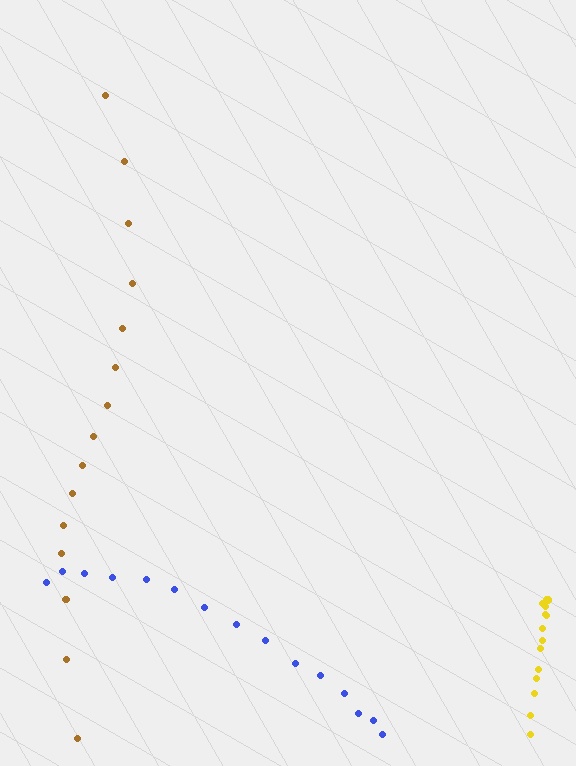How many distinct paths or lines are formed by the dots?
There are 3 distinct paths.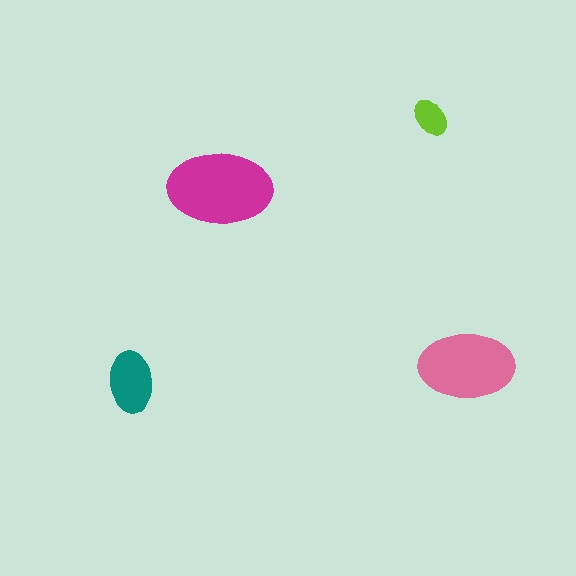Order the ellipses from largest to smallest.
the magenta one, the pink one, the teal one, the lime one.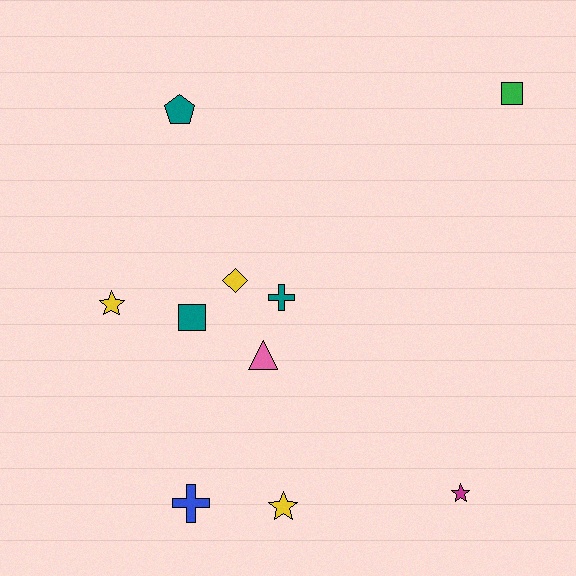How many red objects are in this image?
There are no red objects.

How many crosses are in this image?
There are 2 crosses.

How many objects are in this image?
There are 10 objects.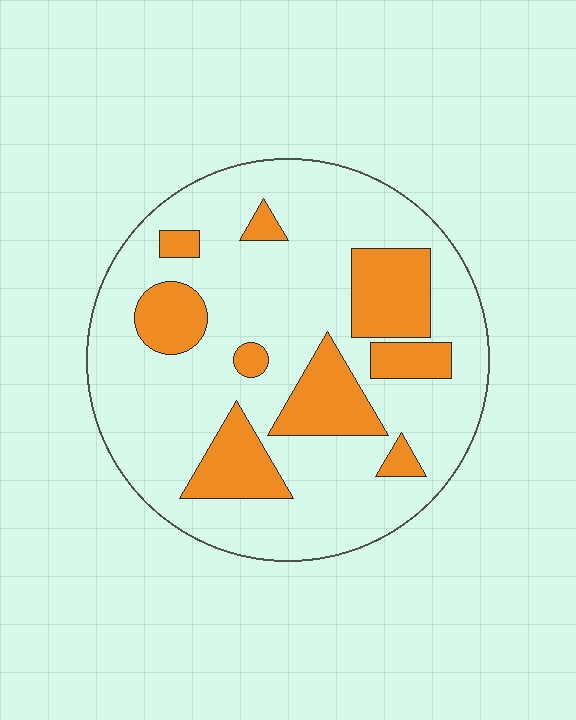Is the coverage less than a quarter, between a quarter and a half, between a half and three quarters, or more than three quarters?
Less than a quarter.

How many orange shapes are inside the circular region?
9.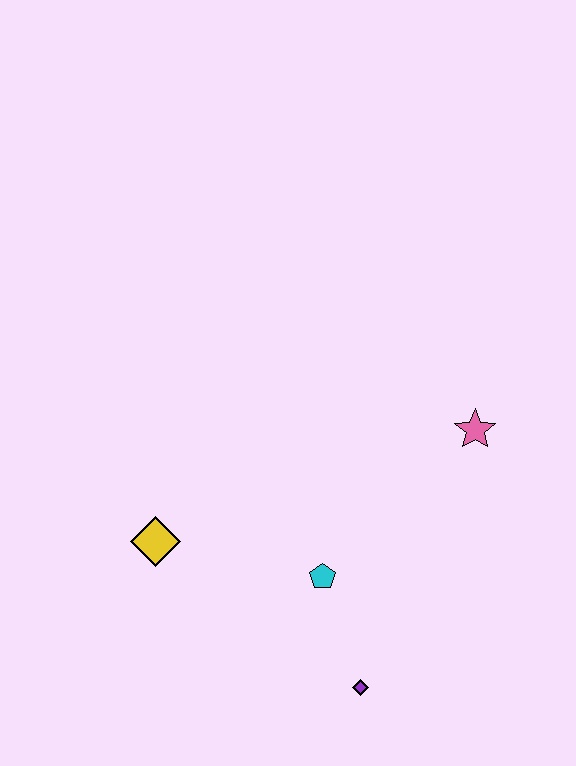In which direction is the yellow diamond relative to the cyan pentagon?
The yellow diamond is to the left of the cyan pentagon.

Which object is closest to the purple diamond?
The cyan pentagon is closest to the purple diamond.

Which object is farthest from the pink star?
The yellow diamond is farthest from the pink star.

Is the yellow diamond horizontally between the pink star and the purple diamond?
No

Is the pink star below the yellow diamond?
No